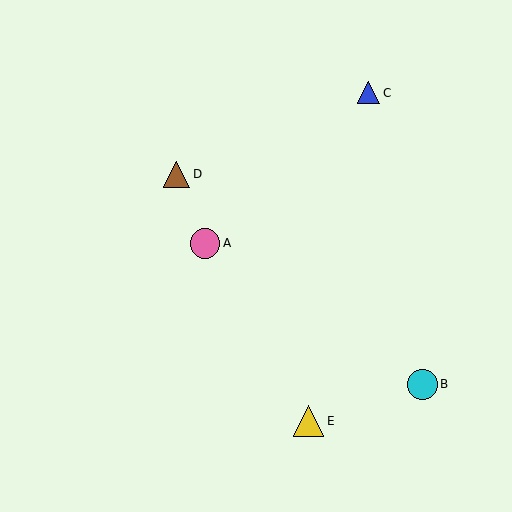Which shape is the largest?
The yellow triangle (labeled E) is the largest.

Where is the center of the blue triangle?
The center of the blue triangle is at (369, 93).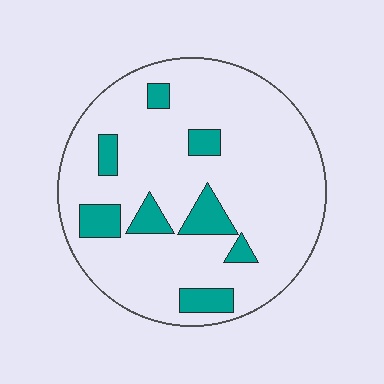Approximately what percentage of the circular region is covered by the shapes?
Approximately 15%.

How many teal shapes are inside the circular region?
8.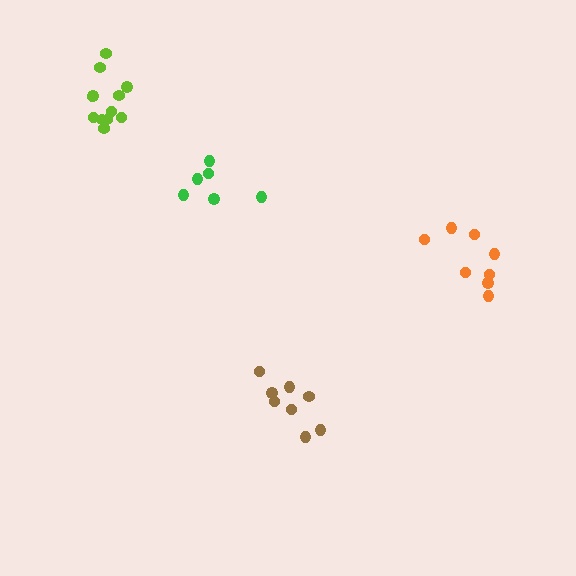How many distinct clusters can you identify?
There are 4 distinct clusters.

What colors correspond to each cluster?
The clusters are colored: lime, brown, green, orange.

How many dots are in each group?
Group 1: 12 dots, Group 2: 8 dots, Group 3: 6 dots, Group 4: 8 dots (34 total).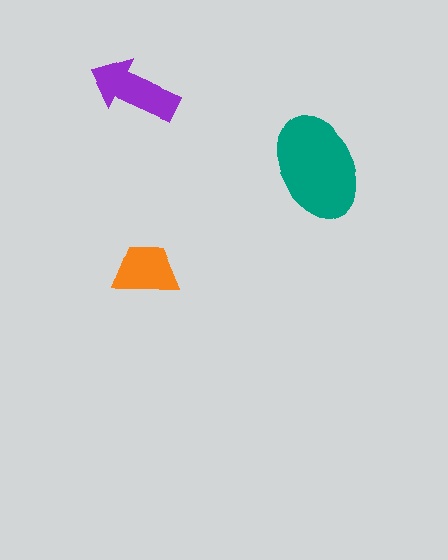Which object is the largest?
The teal ellipse.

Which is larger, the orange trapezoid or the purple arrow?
The purple arrow.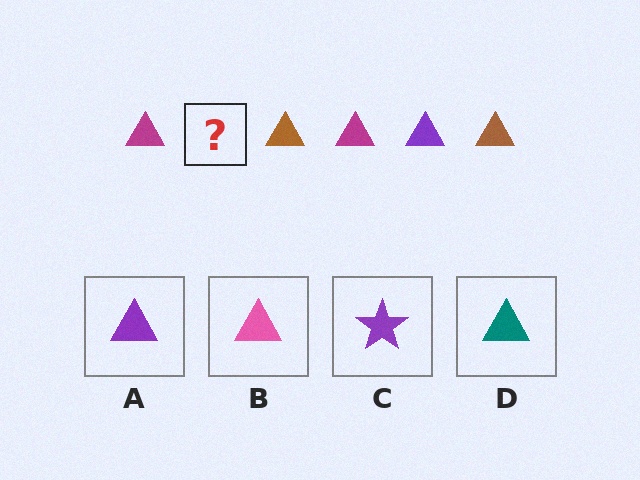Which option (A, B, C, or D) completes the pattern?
A.